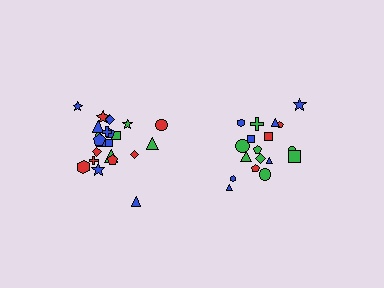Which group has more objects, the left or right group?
The left group.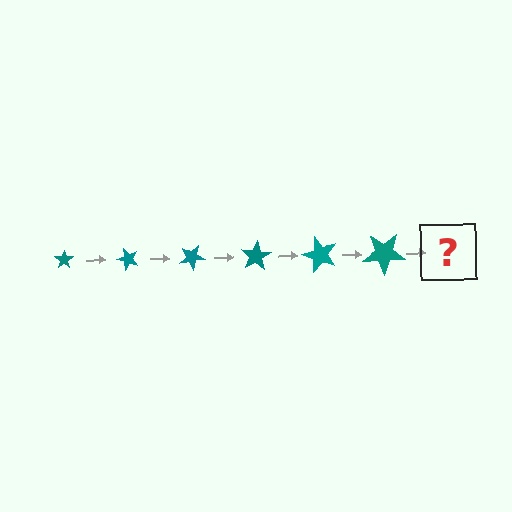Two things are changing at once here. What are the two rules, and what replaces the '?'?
The two rules are that the star grows larger each step and it rotates 50 degrees each step. The '?' should be a star, larger than the previous one and rotated 300 degrees from the start.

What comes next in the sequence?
The next element should be a star, larger than the previous one and rotated 300 degrees from the start.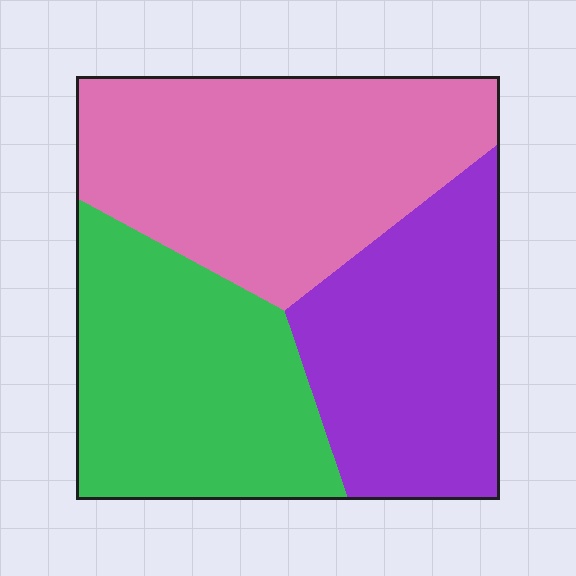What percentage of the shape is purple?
Purple takes up between a quarter and a half of the shape.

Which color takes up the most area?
Pink, at roughly 40%.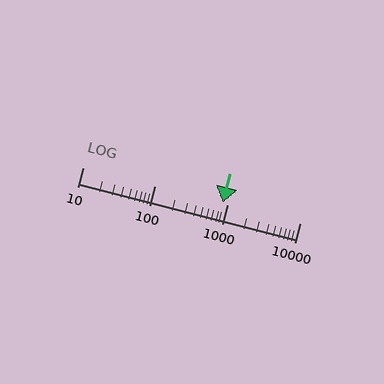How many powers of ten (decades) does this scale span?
The scale spans 3 decades, from 10 to 10000.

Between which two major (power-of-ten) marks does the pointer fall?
The pointer is between 100 and 1000.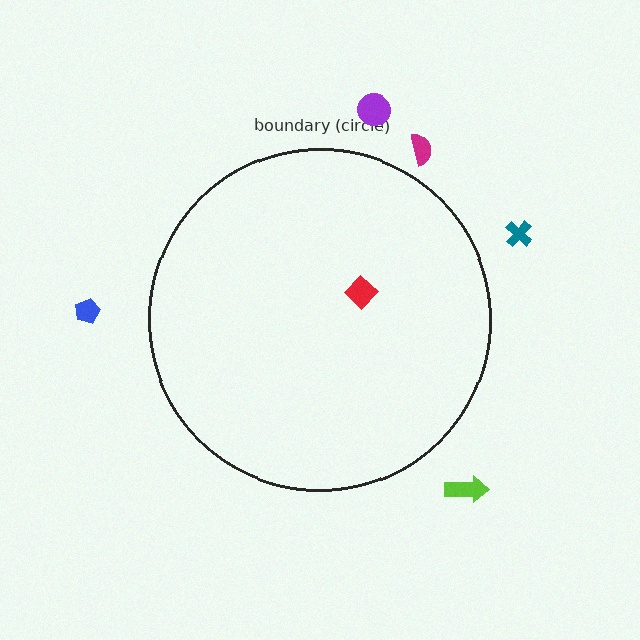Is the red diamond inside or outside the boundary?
Inside.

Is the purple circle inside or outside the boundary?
Outside.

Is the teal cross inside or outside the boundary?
Outside.